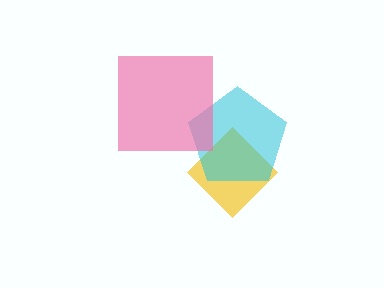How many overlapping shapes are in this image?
There are 3 overlapping shapes in the image.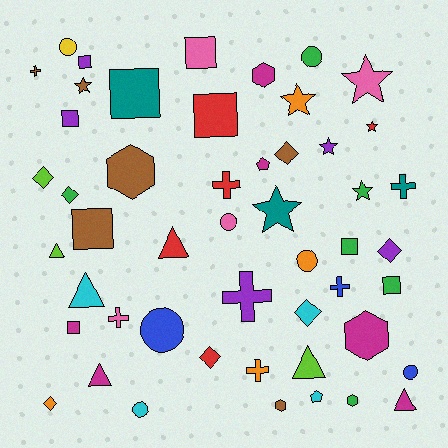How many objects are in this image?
There are 50 objects.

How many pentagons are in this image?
There are 2 pentagons.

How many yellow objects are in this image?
There is 1 yellow object.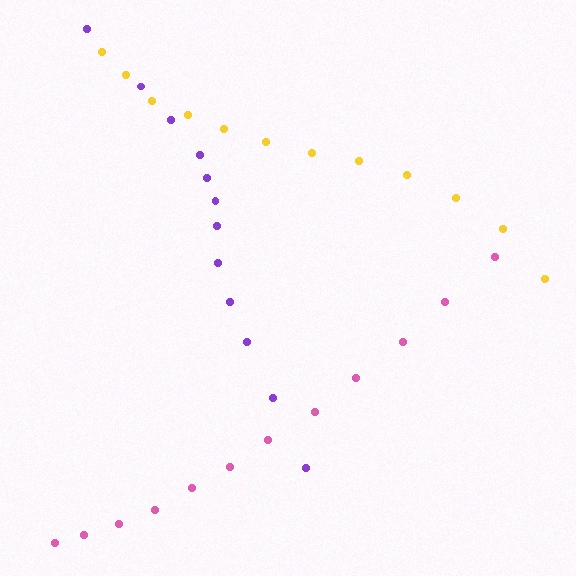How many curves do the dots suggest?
There are 3 distinct paths.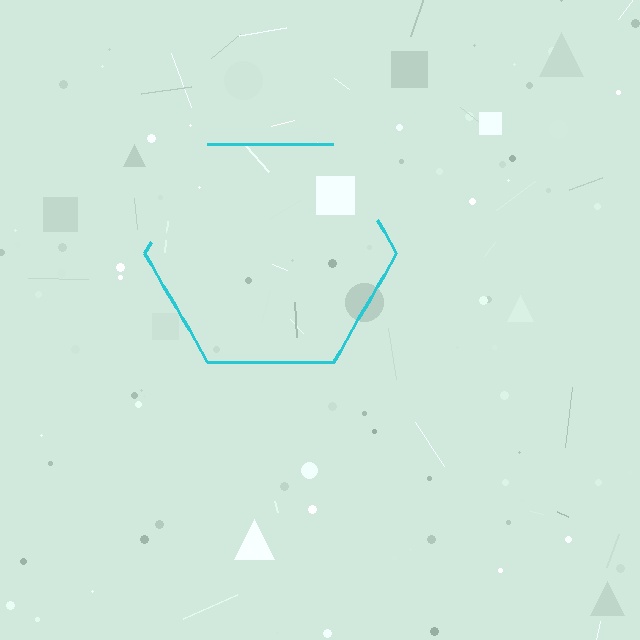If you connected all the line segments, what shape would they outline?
They would outline a hexagon.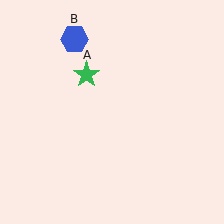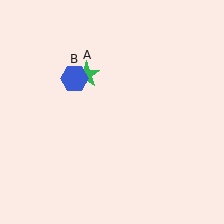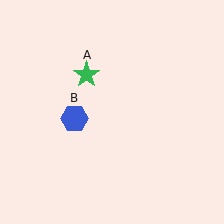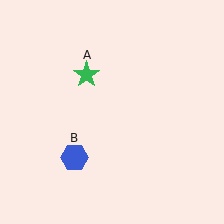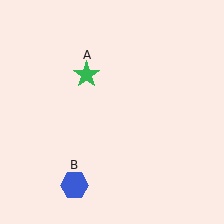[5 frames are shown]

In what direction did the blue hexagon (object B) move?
The blue hexagon (object B) moved down.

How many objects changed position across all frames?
1 object changed position: blue hexagon (object B).